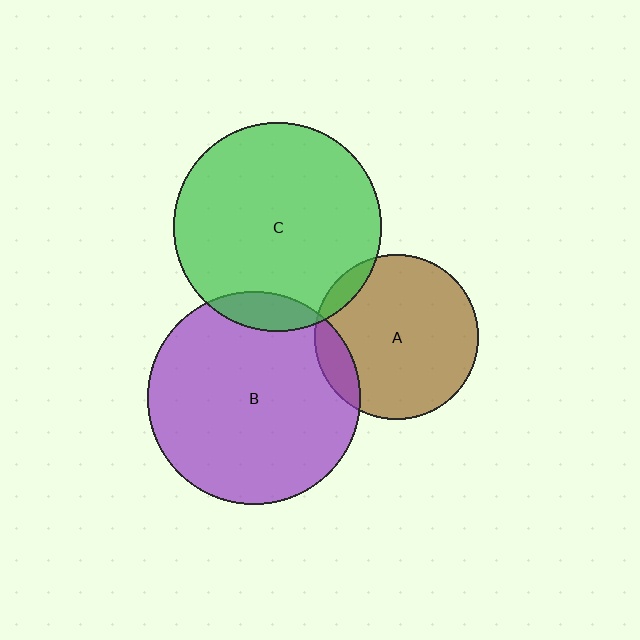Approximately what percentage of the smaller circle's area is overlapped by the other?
Approximately 10%.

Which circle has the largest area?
Circle B (purple).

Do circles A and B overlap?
Yes.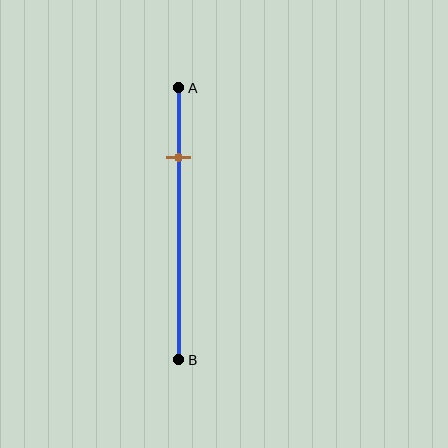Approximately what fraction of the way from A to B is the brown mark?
The brown mark is approximately 25% of the way from A to B.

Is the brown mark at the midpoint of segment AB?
No, the mark is at about 25% from A, not at the 50% midpoint.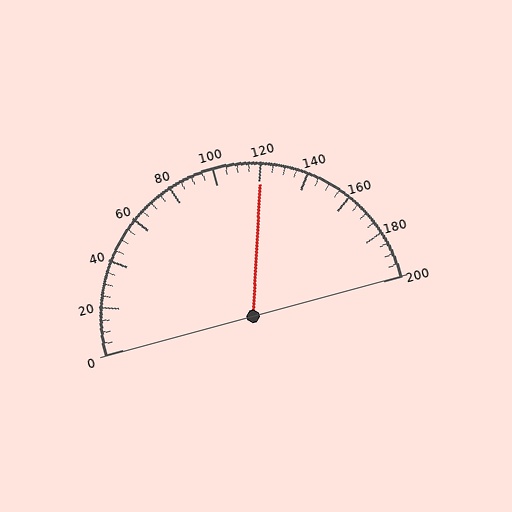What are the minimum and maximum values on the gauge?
The gauge ranges from 0 to 200.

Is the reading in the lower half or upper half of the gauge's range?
The reading is in the upper half of the range (0 to 200).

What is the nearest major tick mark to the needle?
The nearest major tick mark is 120.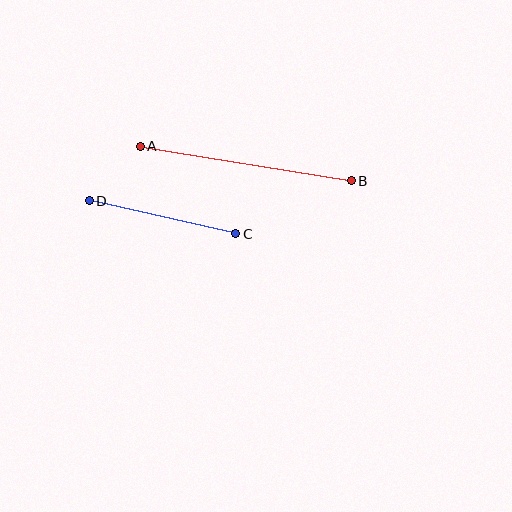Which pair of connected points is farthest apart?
Points A and B are farthest apart.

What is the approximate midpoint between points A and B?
The midpoint is at approximately (246, 164) pixels.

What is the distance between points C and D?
The distance is approximately 150 pixels.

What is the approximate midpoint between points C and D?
The midpoint is at approximately (162, 217) pixels.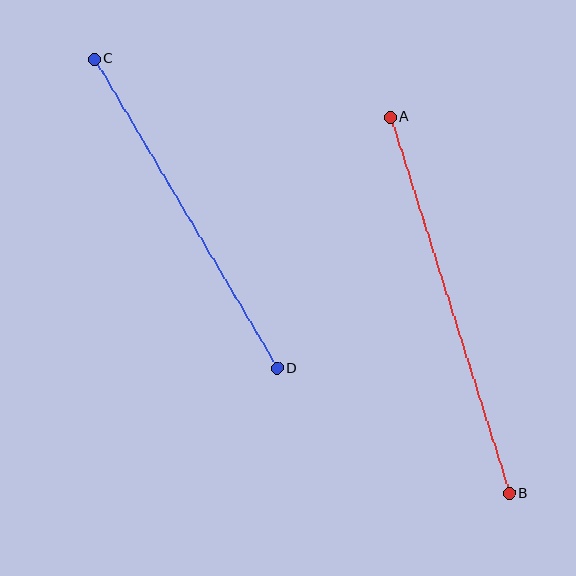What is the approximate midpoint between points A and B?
The midpoint is at approximately (450, 305) pixels.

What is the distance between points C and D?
The distance is approximately 359 pixels.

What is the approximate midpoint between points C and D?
The midpoint is at approximately (186, 214) pixels.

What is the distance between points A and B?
The distance is approximately 395 pixels.